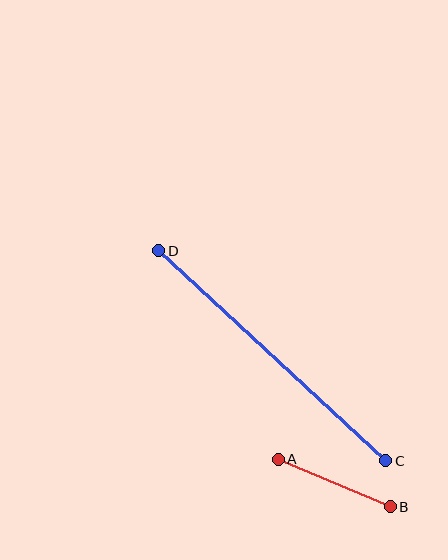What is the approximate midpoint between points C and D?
The midpoint is at approximately (272, 356) pixels.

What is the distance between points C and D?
The distance is approximately 309 pixels.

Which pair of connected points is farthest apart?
Points C and D are farthest apart.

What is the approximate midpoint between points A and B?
The midpoint is at approximately (334, 483) pixels.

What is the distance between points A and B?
The distance is approximately 122 pixels.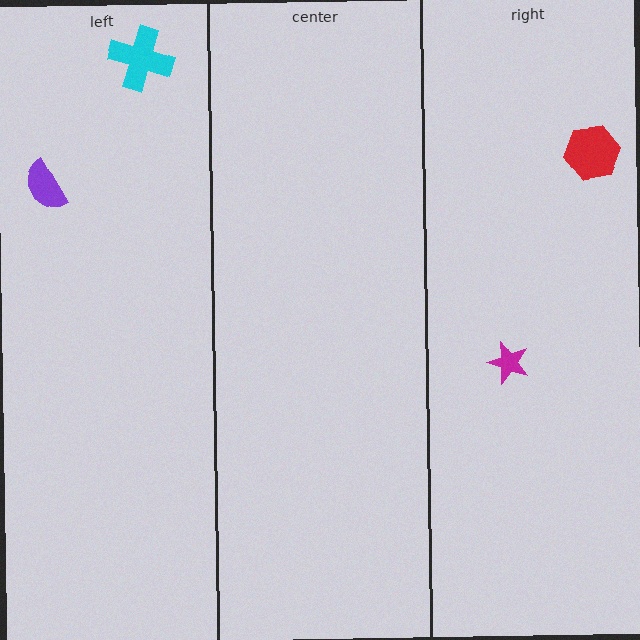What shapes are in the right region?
The red hexagon, the magenta star.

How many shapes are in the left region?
2.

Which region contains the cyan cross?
The left region.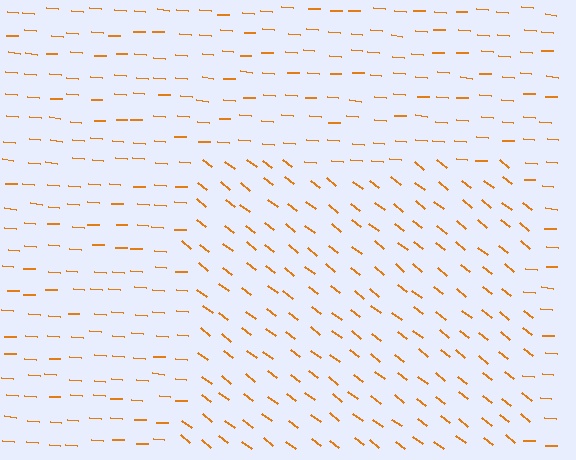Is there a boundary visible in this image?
Yes, there is a texture boundary formed by a change in line orientation.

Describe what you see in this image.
The image is filled with small orange line segments. A rectangle region in the image has lines oriented differently from the surrounding lines, creating a visible texture boundary.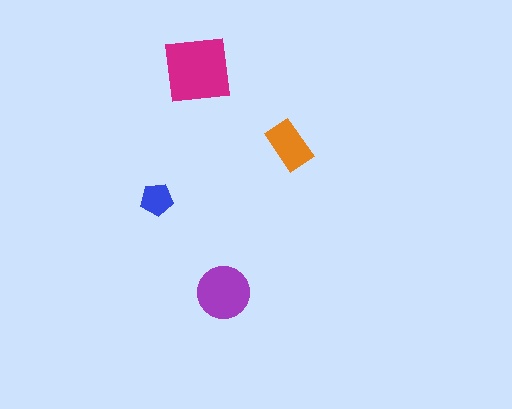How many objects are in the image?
There are 4 objects in the image.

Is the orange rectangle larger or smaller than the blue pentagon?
Larger.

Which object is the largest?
The magenta square.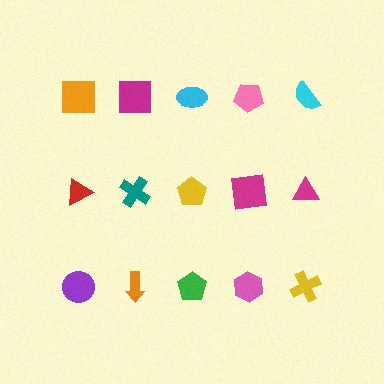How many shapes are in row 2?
5 shapes.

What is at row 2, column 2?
A teal cross.